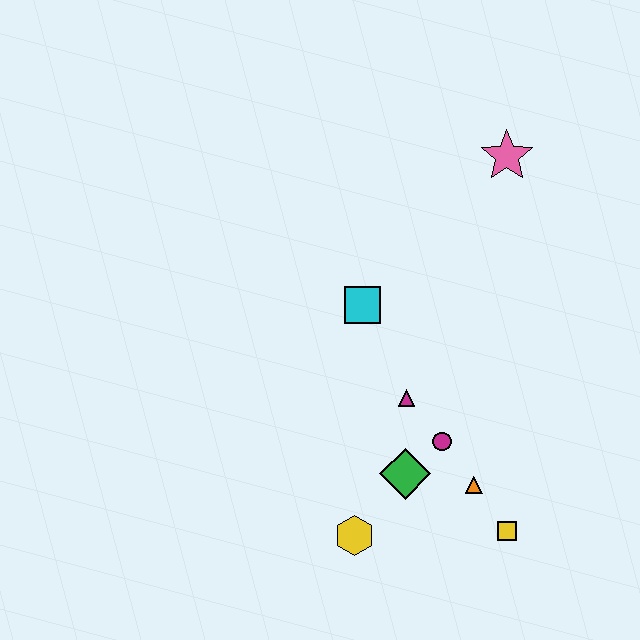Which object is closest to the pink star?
The cyan square is closest to the pink star.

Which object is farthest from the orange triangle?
The pink star is farthest from the orange triangle.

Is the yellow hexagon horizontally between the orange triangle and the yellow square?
No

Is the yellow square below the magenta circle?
Yes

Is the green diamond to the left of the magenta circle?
Yes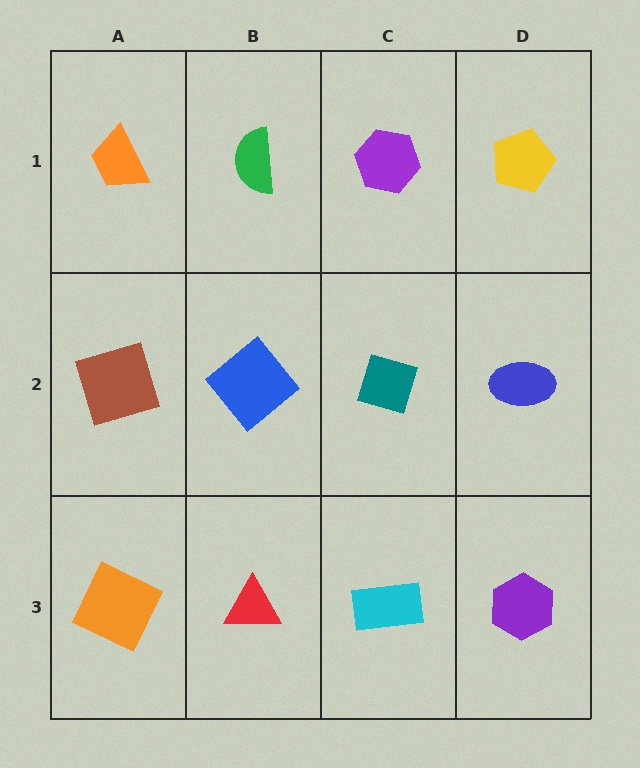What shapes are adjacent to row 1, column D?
A blue ellipse (row 2, column D), a purple hexagon (row 1, column C).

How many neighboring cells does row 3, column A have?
2.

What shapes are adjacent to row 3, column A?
A brown square (row 2, column A), a red triangle (row 3, column B).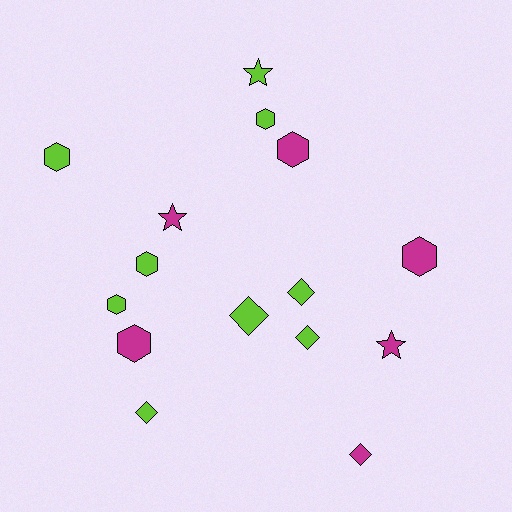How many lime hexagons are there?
There are 4 lime hexagons.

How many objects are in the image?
There are 15 objects.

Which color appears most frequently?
Lime, with 9 objects.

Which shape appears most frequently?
Hexagon, with 7 objects.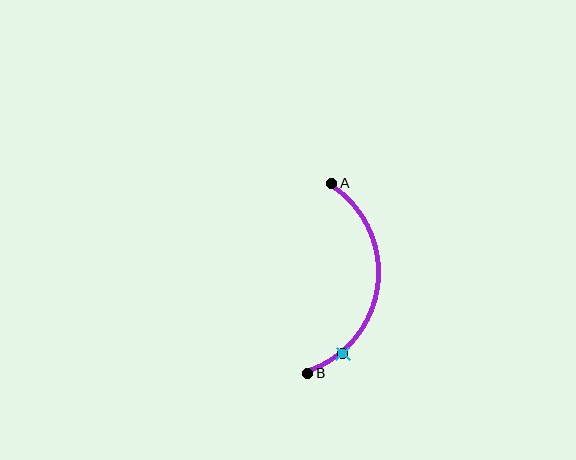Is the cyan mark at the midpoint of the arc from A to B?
No. The cyan mark lies on the arc but is closer to endpoint B. The arc midpoint would be at the point on the curve equidistant along the arc from both A and B.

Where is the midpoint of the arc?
The arc midpoint is the point on the curve farthest from the straight line joining A and B. It sits to the right of that line.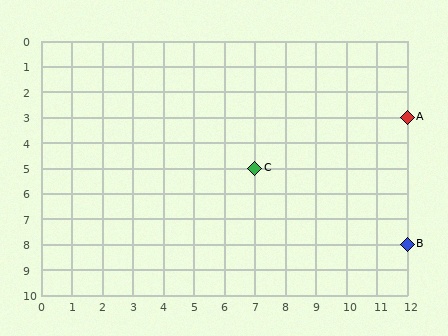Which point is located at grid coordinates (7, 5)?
Point C is at (7, 5).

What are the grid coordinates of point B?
Point B is at grid coordinates (12, 8).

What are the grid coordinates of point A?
Point A is at grid coordinates (12, 3).